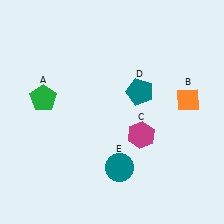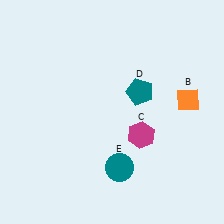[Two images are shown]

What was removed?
The green pentagon (A) was removed in Image 2.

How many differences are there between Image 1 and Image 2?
There is 1 difference between the two images.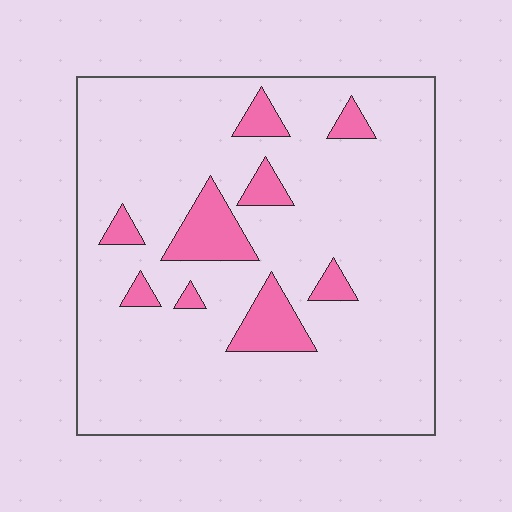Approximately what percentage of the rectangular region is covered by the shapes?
Approximately 10%.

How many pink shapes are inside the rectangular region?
9.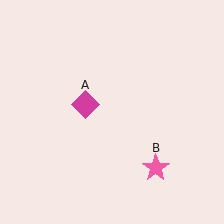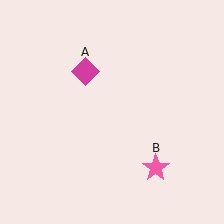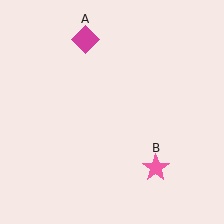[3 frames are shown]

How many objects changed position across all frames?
1 object changed position: magenta diamond (object A).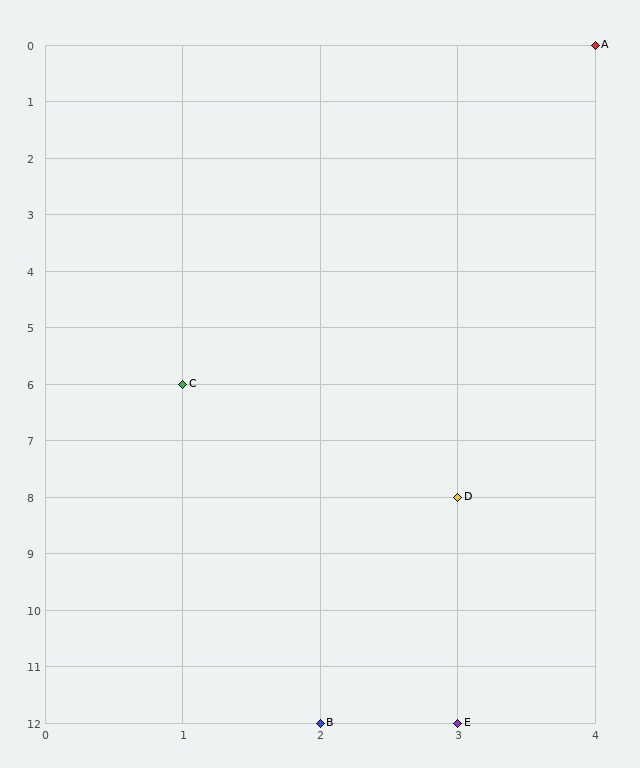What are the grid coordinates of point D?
Point D is at grid coordinates (3, 8).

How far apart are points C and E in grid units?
Points C and E are 2 columns and 6 rows apart (about 6.3 grid units diagonally).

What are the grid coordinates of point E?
Point E is at grid coordinates (3, 12).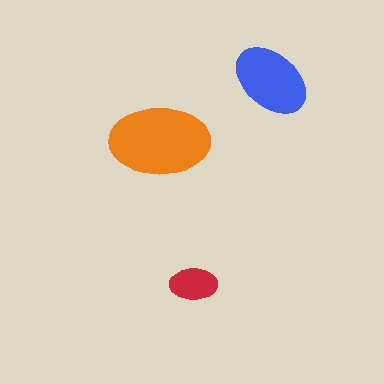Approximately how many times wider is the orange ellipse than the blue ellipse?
About 1.5 times wider.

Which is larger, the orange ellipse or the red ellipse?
The orange one.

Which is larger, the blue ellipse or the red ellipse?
The blue one.